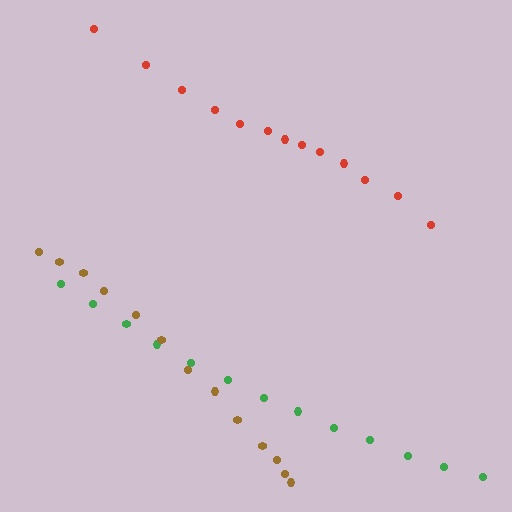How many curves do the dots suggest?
There are 3 distinct paths.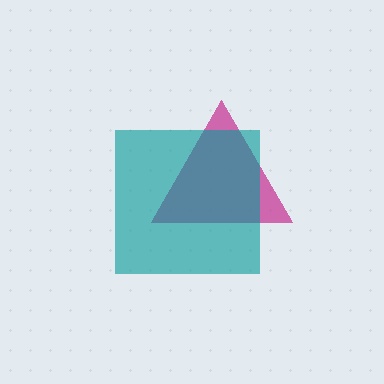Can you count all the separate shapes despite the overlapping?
Yes, there are 2 separate shapes.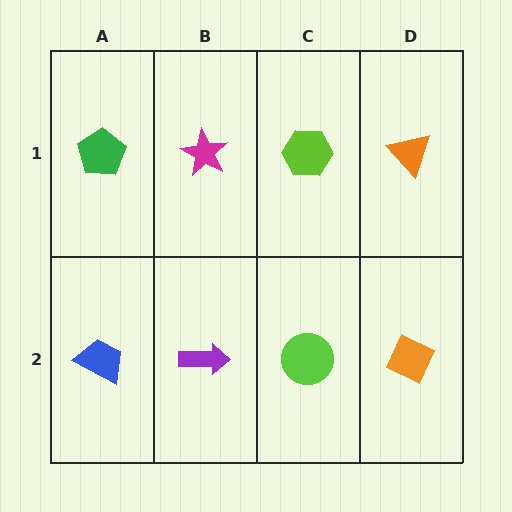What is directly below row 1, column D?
An orange diamond.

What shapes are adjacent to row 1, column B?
A purple arrow (row 2, column B), a green pentagon (row 1, column A), a lime hexagon (row 1, column C).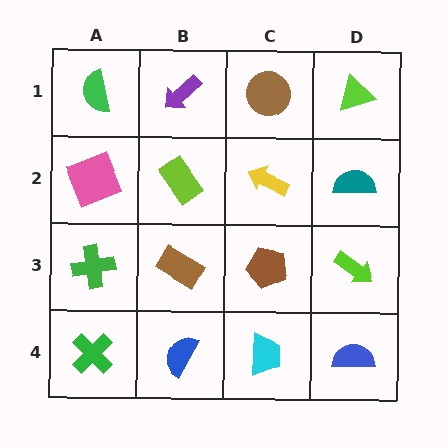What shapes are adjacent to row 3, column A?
A pink square (row 2, column A), a green cross (row 4, column A), a brown rectangle (row 3, column B).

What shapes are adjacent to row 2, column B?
A purple arrow (row 1, column B), a brown rectangle (row 3, column B), a pink square (row 2, column A), a yellow arrow (row 2, column C).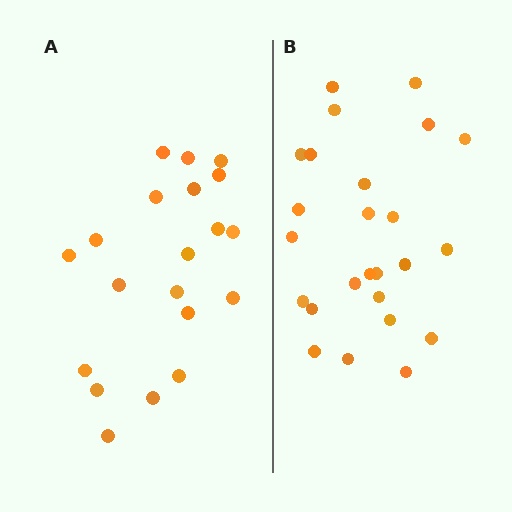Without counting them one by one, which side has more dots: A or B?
Region B (the right region) has more dots.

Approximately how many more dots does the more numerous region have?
Region B has about 5 more dots than region A.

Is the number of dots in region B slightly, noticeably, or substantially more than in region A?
Region B has noticeably more, but not dramatically so. The ratio is roughly 1.2 to 1.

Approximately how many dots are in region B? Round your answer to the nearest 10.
About 20 dots. (The exact count is 25, which rounds to 20.)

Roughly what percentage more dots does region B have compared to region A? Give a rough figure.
About 25% more.